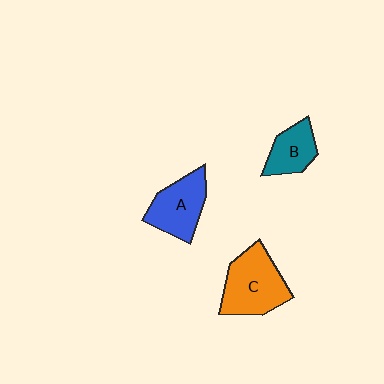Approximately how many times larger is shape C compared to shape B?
Approximately 1.7 times.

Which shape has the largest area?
Shape C (orange).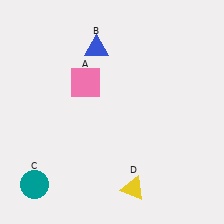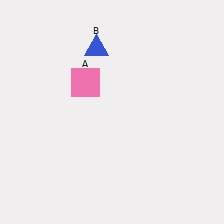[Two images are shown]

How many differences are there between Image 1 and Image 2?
There are 2 differences between the two images.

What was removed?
The yellow triangle (D), the teal circle (C) were removed in Image 2.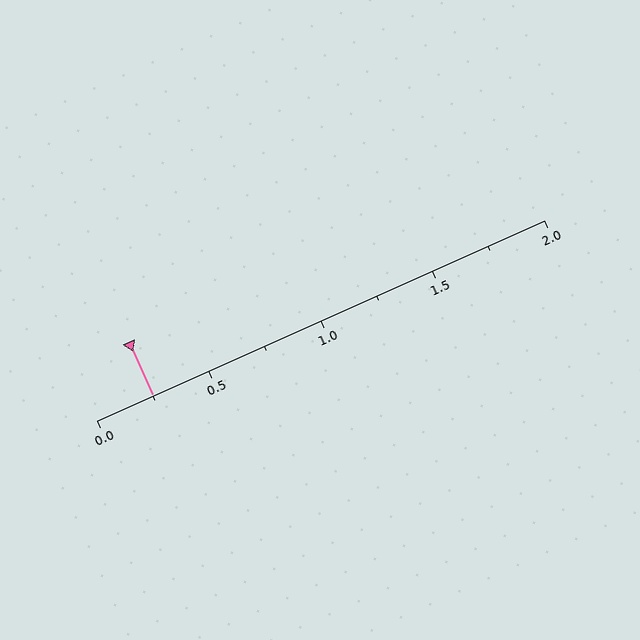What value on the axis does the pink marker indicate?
The marker indicates approximately 0.25.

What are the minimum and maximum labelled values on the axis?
The axis runs from 0.0 to 2.0.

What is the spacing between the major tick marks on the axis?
The major ticks are spaced 0.5 apart.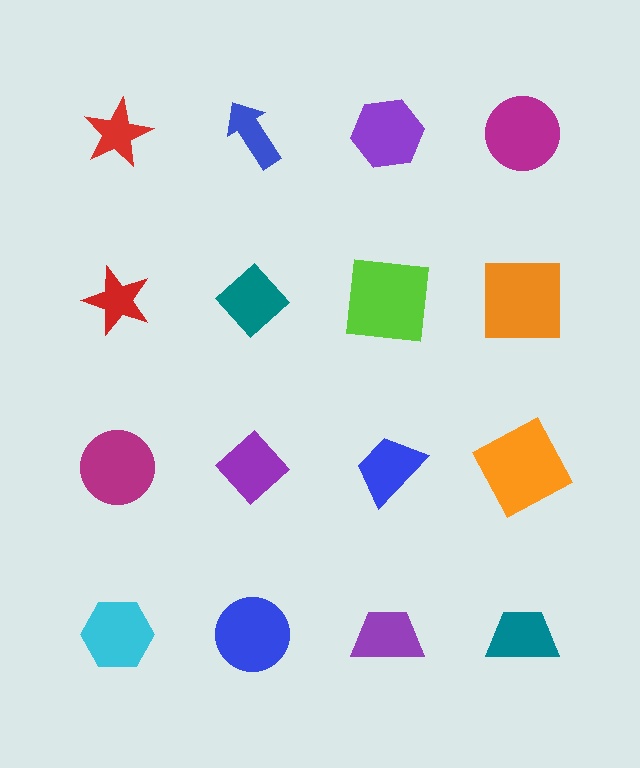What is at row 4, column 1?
A cyan hexagon.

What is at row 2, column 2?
A teal diamond.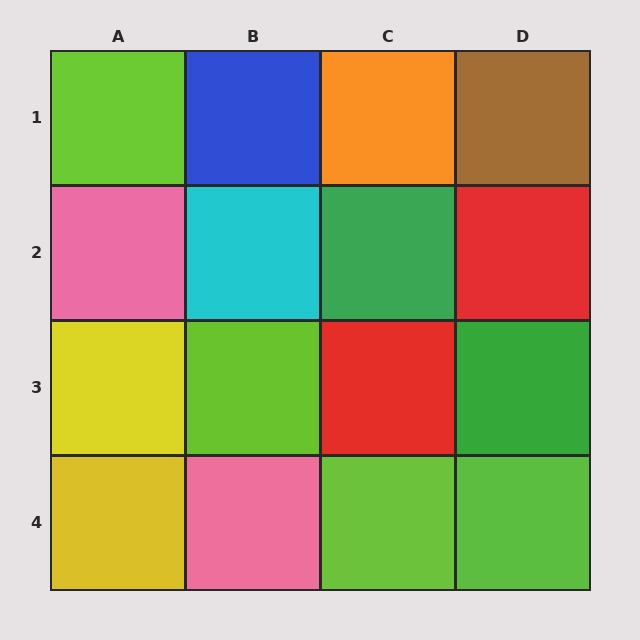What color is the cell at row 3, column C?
Red.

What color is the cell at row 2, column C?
Green.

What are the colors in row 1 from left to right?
Lime, blue, orange, brown.